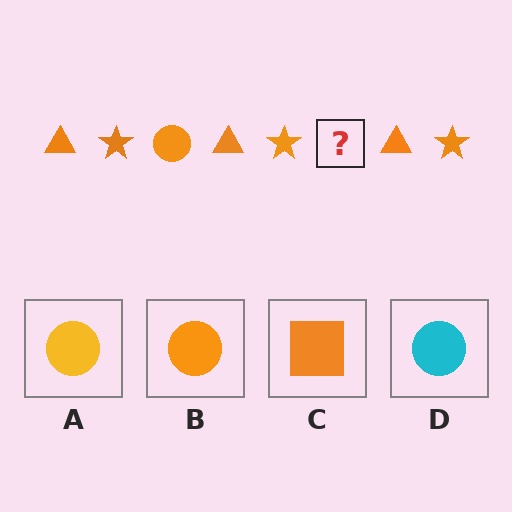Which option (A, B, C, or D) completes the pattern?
B.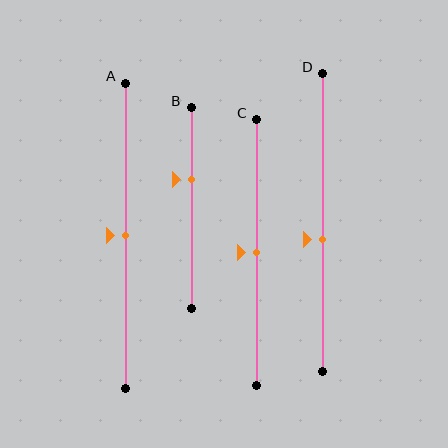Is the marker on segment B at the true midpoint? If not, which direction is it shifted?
No, the marker on segment B is shifted upward by about 14% of the segment length.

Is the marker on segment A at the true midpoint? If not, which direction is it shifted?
Yes, the marker on segment A is at the true midpoint.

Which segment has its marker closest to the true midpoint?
Segment A has its marker closest to the true midpoint.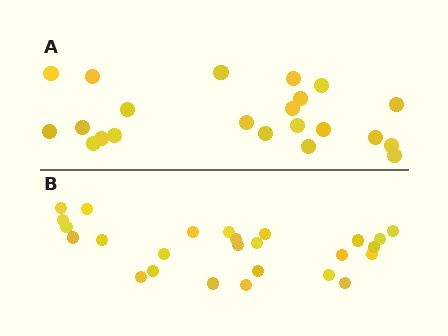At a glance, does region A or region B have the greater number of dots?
Region B (the bottom region) has more dots.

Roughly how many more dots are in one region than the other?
Region B has about 4 more dots than region A.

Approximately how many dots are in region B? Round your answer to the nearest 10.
About 30 dots. (The exact count is 26, which rounds to 30.)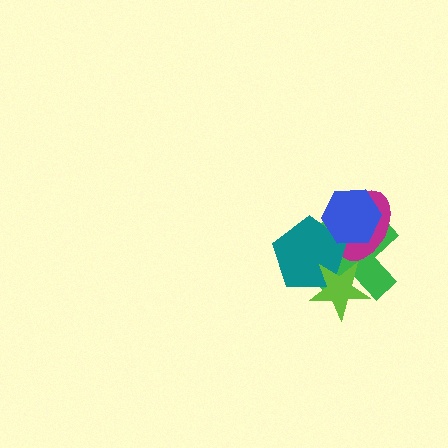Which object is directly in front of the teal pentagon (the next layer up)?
The lime star is directly in front of the teal pentagon.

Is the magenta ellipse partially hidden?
Yes, it is partially covered by another shape.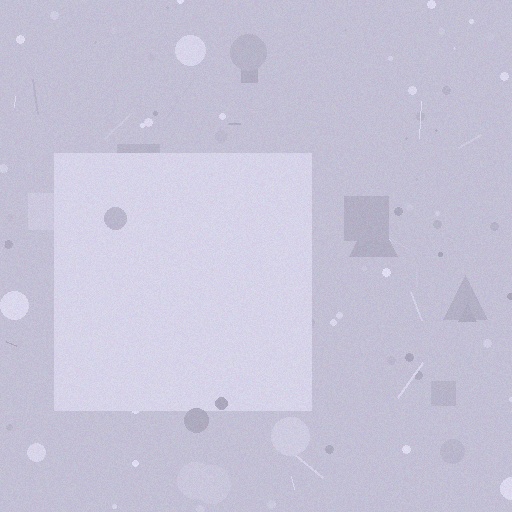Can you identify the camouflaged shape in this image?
The camouflaged shape is a square.